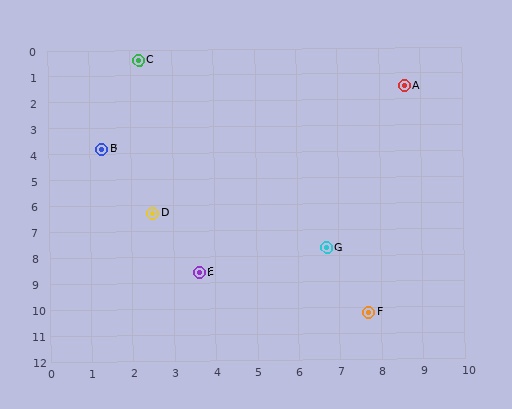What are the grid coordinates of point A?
Point A is at approximately (8.6, 1.5).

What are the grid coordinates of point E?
Point E is at approximately (3.6, 8.6).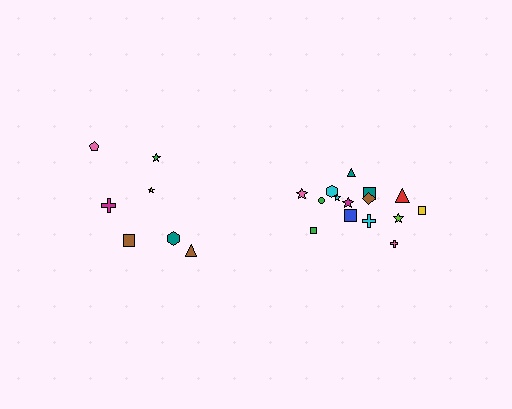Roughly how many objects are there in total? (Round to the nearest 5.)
Roughly 20 objects in total.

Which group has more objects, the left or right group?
The right group.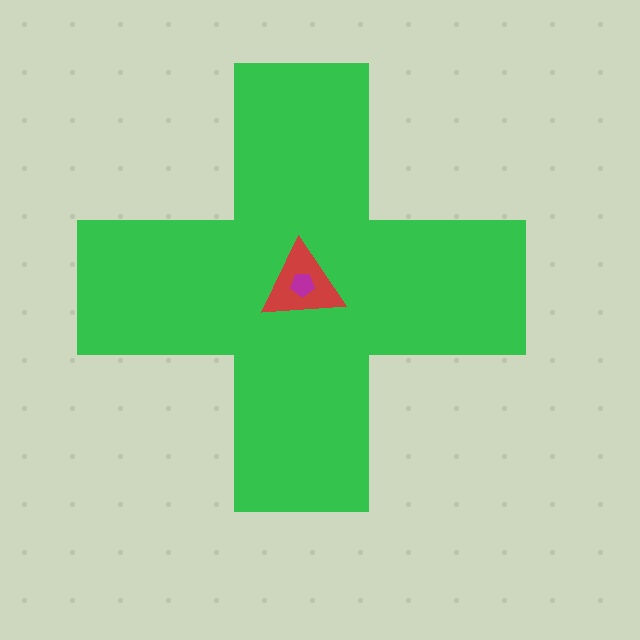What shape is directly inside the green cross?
The red triangle.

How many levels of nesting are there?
3.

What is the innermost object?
The magenta pentagon.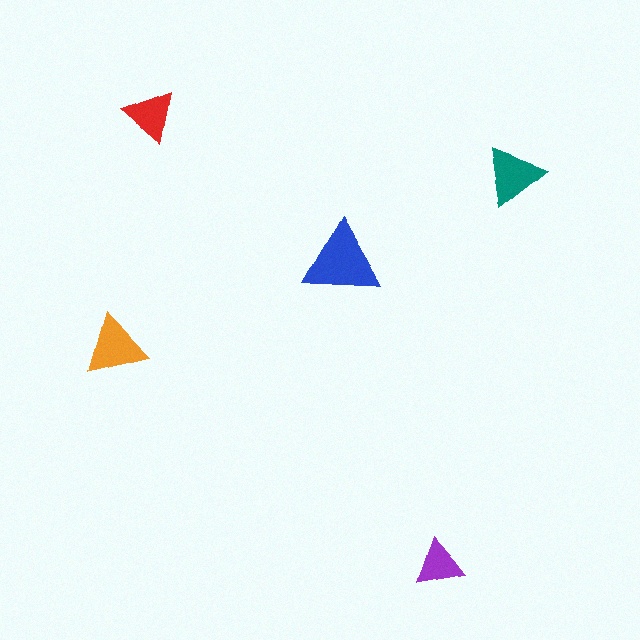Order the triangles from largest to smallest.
the blue one, the orange one, the teal one, the red one, the purple one.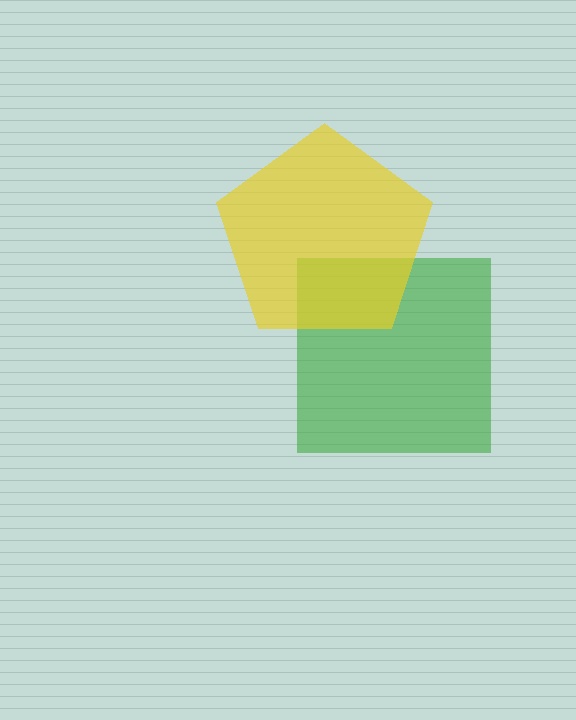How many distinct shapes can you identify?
There are 2 distinct shapes: a green square, a yellow pentagon.